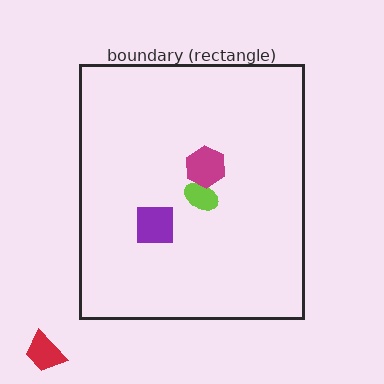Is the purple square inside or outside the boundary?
Inside.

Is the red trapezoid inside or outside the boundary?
Outside.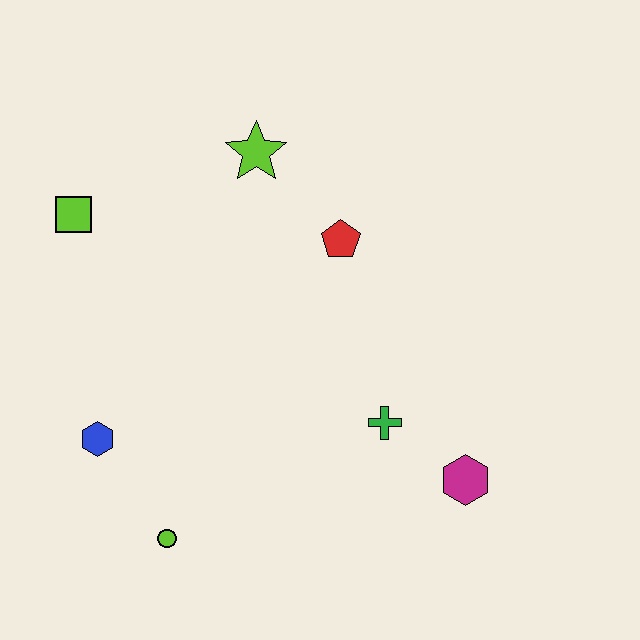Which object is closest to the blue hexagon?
The lime circle is closest to the blue hexagon.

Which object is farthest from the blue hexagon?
The magenta hexagon is farthest from the blue hexagon.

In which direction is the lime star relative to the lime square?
The lime star is to the right of the lime square.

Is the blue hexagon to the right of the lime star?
No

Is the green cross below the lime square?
Yes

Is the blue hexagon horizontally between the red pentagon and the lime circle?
No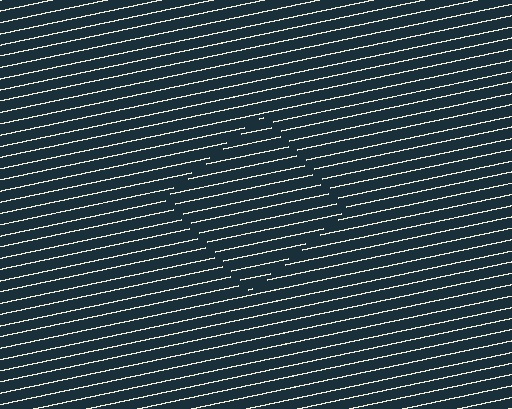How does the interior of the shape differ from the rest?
The interior of the shape contains the same grating, shifted by half a period — the contour is defined by the phase discontinuity where line-ends from the inner and outer gratings abut.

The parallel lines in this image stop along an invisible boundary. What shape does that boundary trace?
An illusory square. The interior of the shape contains the same grating, shifted by half a period — the contour is defined by the phase discontinuity where line-ends from the inner and outer gratings abut.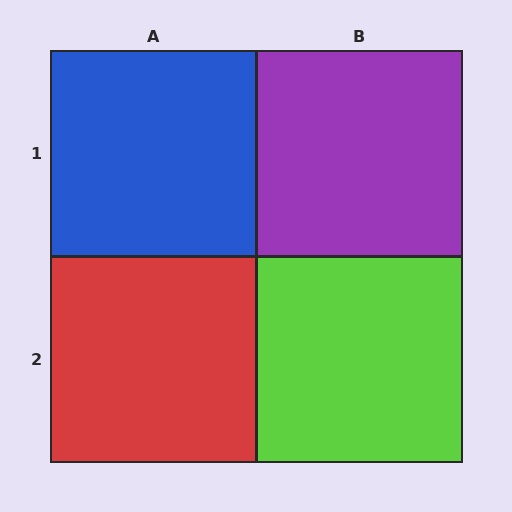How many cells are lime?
1 cell is lime.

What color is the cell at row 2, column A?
Red.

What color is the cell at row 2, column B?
Lime.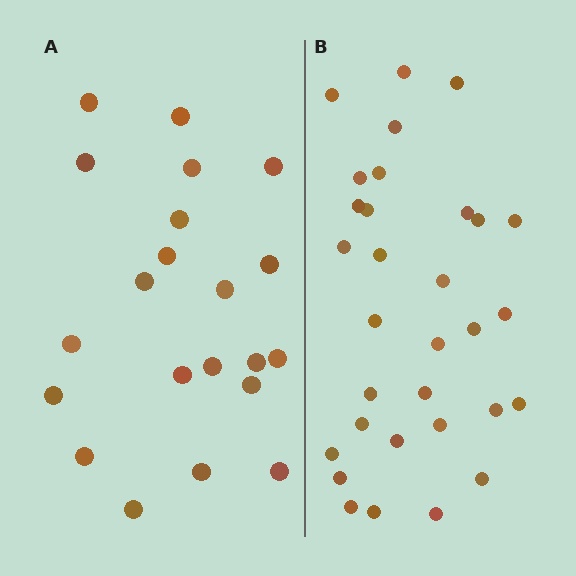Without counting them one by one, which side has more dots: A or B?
Region B (the right region) has more dots.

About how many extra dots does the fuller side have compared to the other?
Region B has roughly 10 or so more dots than region A.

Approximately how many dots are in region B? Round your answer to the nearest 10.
About 30 dots. (The exact count is 31, which rounds to 30.)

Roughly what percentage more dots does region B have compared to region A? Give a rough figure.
About 50% more.